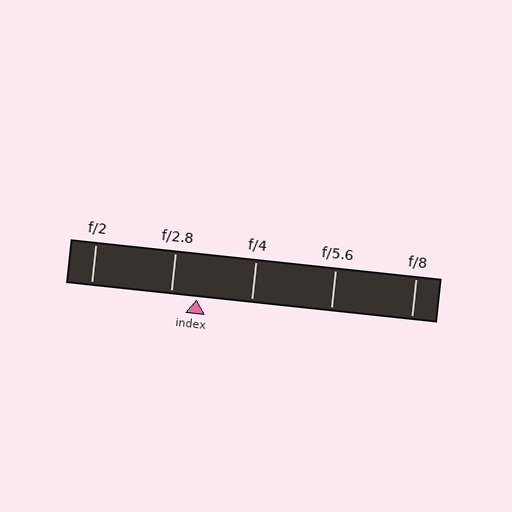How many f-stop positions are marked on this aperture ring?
There are 5 f-stop positions marked.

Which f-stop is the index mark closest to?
The index mark is closest to f/2.8.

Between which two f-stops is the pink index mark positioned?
The index mark is between f/2.8 and f/4.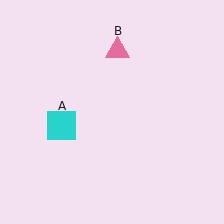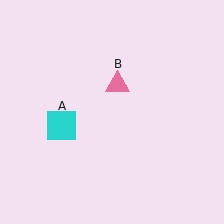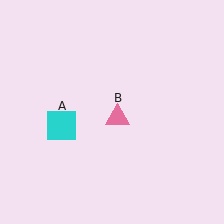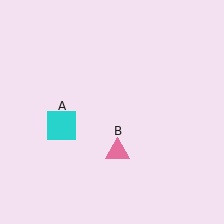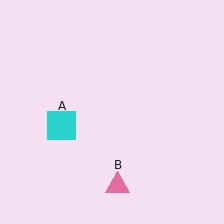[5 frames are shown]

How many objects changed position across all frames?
1 object changed position: pink triangle (object B).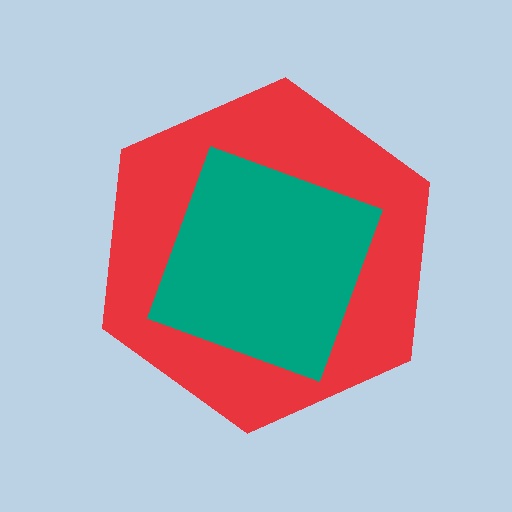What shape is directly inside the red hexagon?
The teal diamond.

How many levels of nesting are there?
2.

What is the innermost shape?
The teal diamond.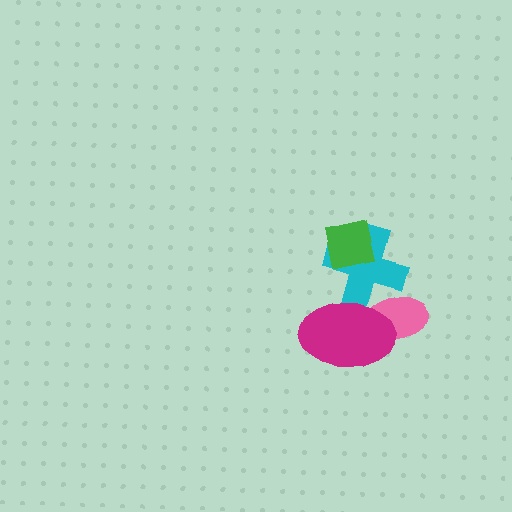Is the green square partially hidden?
No, no other shape covers it.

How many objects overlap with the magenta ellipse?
2 objects overlap with the magenta ellipse.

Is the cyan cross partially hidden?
Yes, it is partially covered by another shape.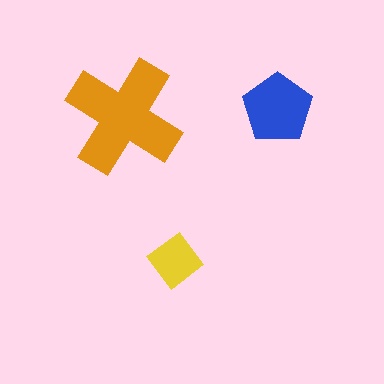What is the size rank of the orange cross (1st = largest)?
1st.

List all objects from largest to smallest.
The orange cross, the blue pentagon, the yellow diamond.